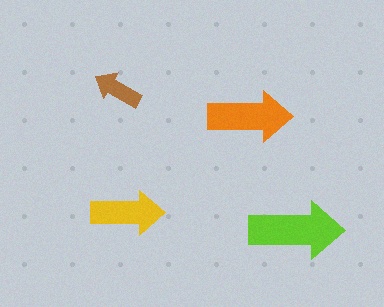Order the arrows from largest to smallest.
the lime one, the orange one, the yellow one, the brown one.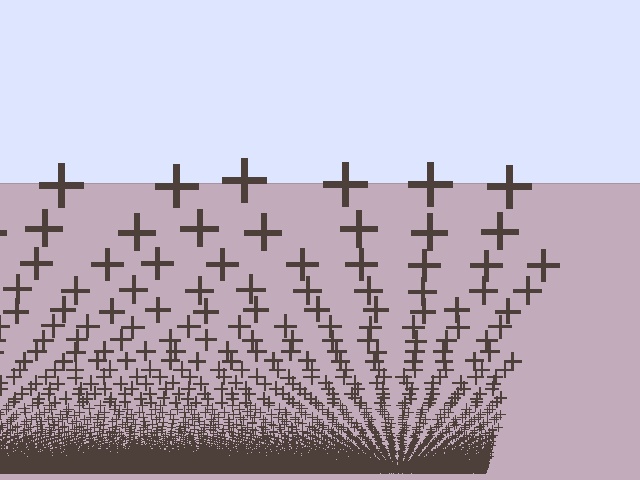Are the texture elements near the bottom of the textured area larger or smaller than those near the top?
Smaller. The gradient is inverted — elements near the bottom are smaller and denser.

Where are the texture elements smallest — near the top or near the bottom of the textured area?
Near the bottom.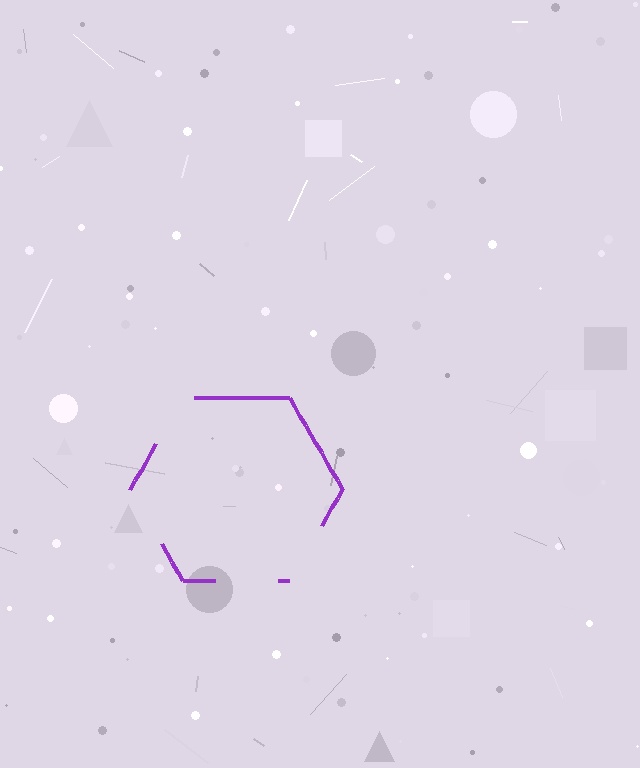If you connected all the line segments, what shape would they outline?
They would outline a hexagon.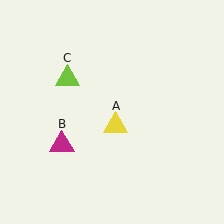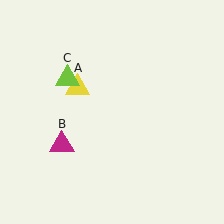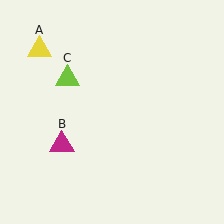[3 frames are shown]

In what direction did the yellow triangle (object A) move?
The yellow triangle (object A) moved up and to the left.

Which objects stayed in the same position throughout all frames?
Magenta triangle (object B) and lime triangle (object C) remained stationary.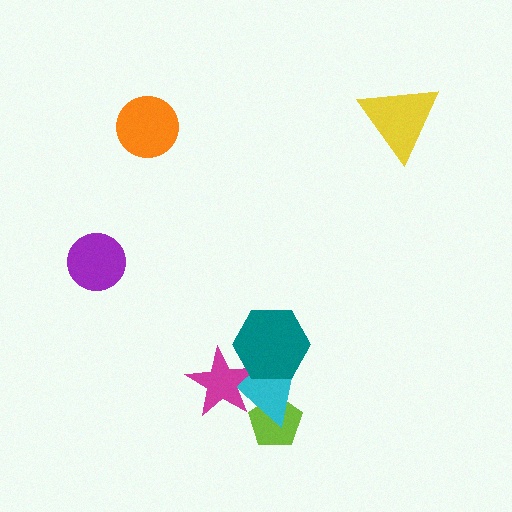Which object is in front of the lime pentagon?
The cyan triangle is in front of the lime pentagon.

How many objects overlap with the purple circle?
0 objects overlap with the purple circle.